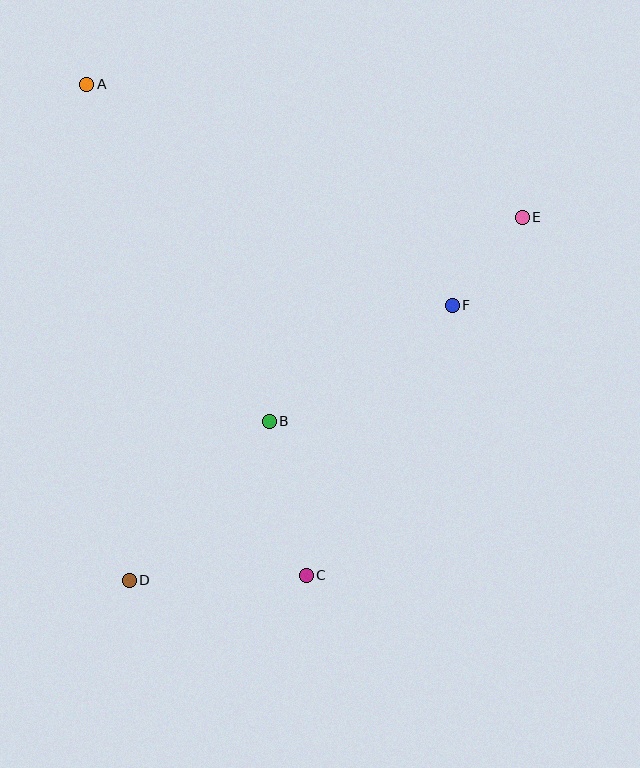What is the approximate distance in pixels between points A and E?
The distance between A and E is approximately 455 pixels.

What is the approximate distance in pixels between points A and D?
The distance between A and D is approximately 498 pixels.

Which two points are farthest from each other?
Points A and C are farthest from each other.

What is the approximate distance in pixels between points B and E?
The distance between B and E is approximately 325 pixels.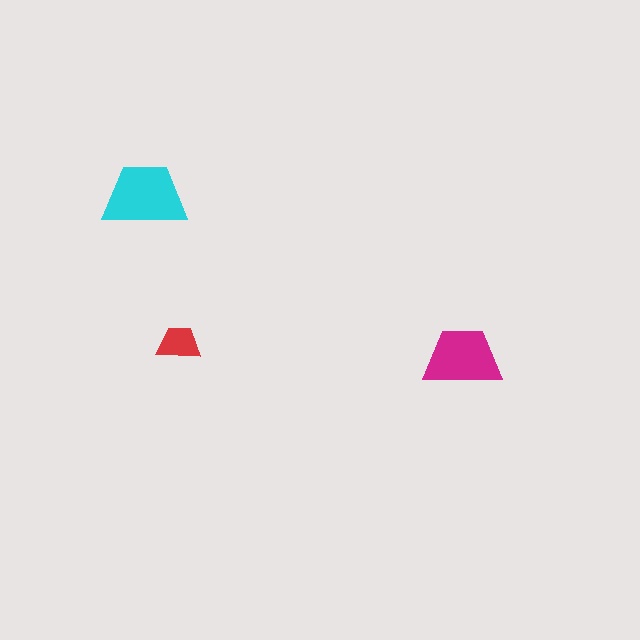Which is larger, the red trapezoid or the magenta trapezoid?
The magenta one.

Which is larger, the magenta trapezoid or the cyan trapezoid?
The cyan one.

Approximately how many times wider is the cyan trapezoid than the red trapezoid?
About 2 times wider.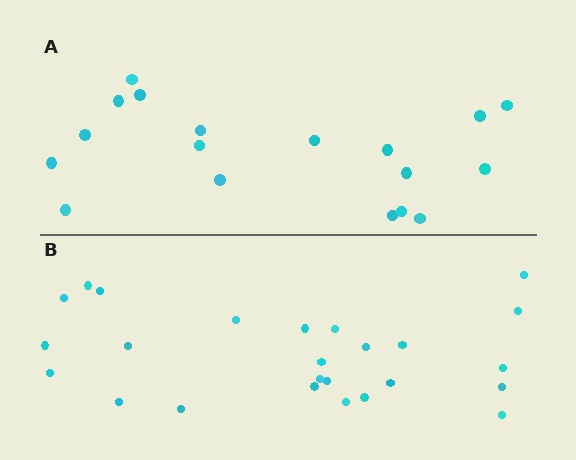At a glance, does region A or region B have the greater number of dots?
Region B (the bottom region) has more dots.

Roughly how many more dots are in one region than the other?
Region B has roughly 8 or so more dots than region A.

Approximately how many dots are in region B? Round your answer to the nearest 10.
About 20 dots. (The exact count is 25, which rounds to 20.)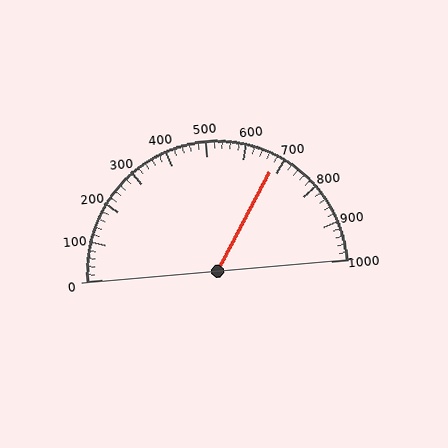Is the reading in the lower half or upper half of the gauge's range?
The reading is in the upper half of the range (0 to 1000).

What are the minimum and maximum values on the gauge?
The gauge ranges from 0 to 1000.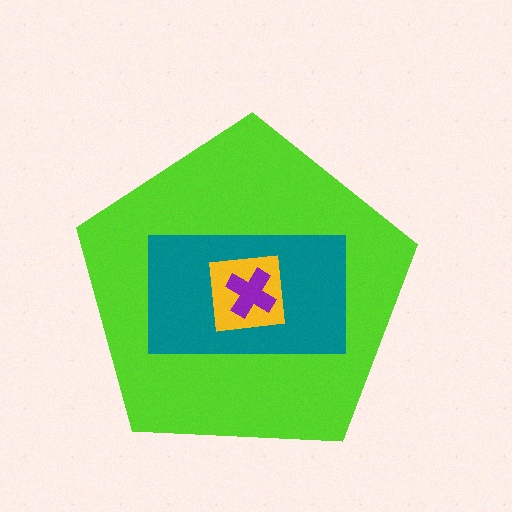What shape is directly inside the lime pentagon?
The teal rectangle.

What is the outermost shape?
The lime pentagon.